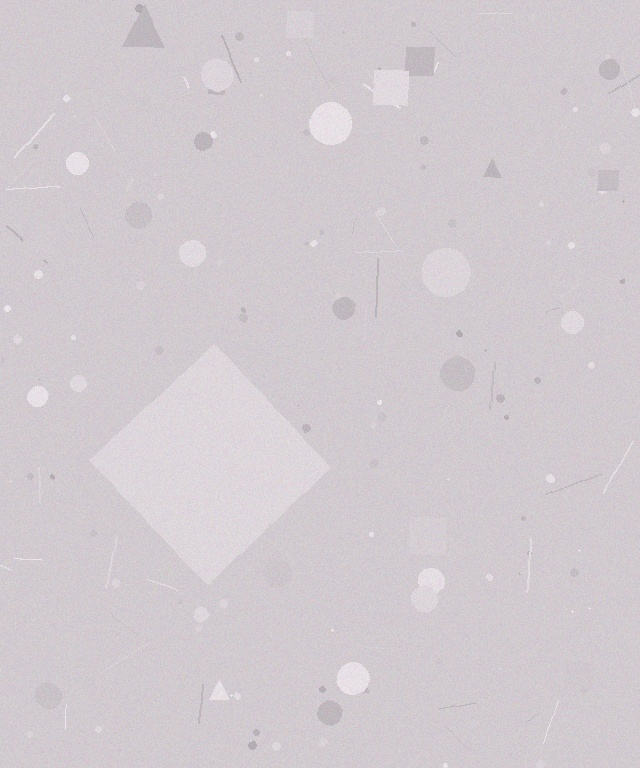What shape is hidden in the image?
A diamond is hidden in the image.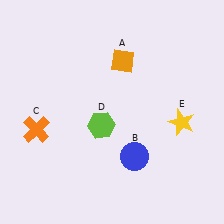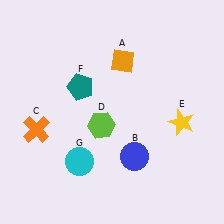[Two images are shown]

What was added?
A teal pentagon (F), a cyan circle (G) were added in Image 2.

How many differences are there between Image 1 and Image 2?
There are 2 differences between the two images.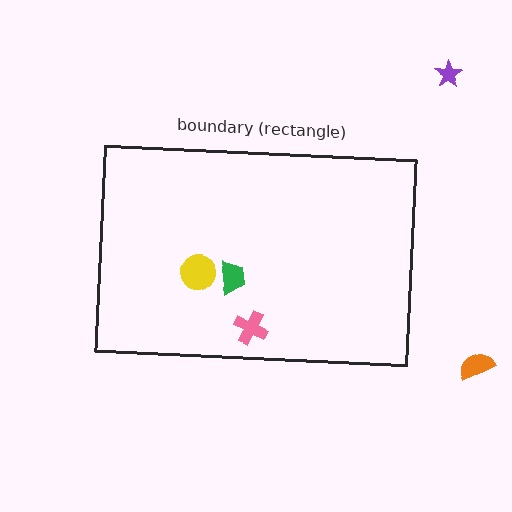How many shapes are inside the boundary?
3 inside, 2 outside.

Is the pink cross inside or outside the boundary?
Inside.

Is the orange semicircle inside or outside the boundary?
Outside.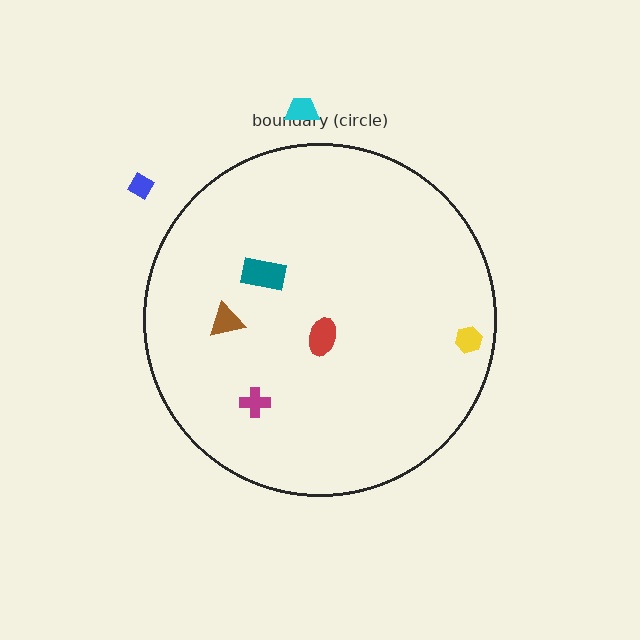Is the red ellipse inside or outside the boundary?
Inside.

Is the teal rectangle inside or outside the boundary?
Inside.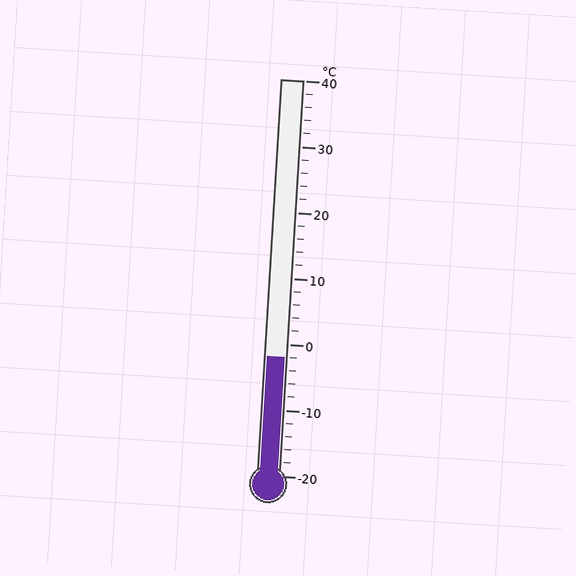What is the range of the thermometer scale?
The thermometer scale ranges from -20°C to 40°C.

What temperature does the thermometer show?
The thermometer shows approximately -2°C.